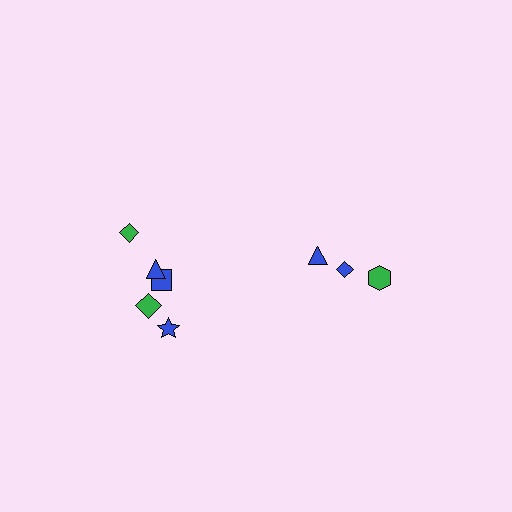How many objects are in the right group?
There are 3 objects.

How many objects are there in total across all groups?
There are 8 objects.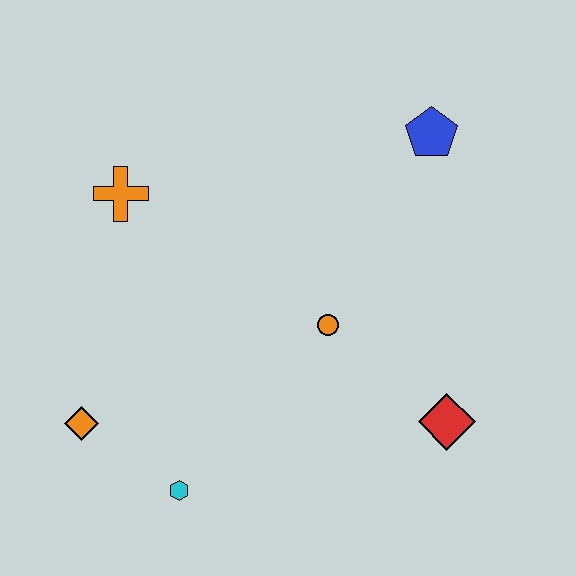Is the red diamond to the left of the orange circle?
No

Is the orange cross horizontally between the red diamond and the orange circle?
No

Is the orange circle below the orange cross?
Yes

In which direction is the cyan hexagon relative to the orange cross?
The cyan hexagon is below the orange cross.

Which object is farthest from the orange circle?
The orange diamond is farthest from the orange circle.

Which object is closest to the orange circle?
The red diamond is closest to the orange circle.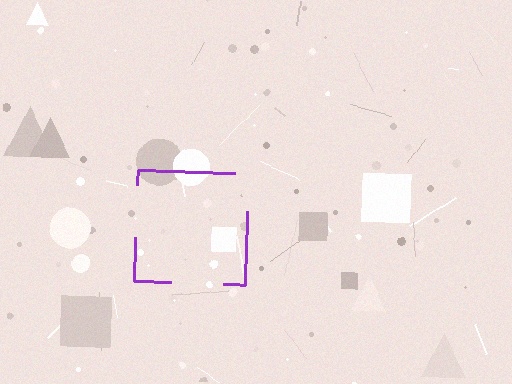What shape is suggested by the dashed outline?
The dashed outline suggests a square.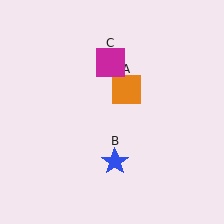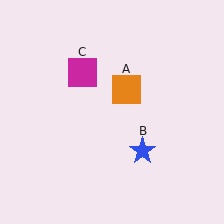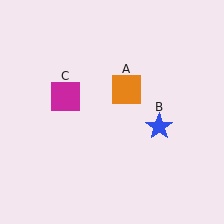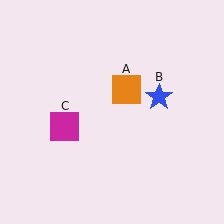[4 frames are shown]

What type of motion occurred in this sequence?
The blue star (object B), magenta square (object C) rotated counterclockwise around the center of the scene.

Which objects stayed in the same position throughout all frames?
Orange square (object A) remained stationary.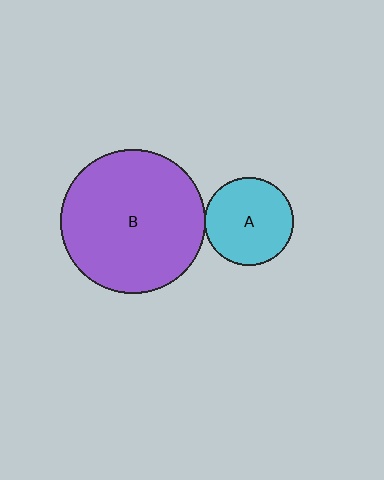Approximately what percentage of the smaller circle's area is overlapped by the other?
Approximately 5%.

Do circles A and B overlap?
Yes.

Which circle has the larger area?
Circle B (purple).